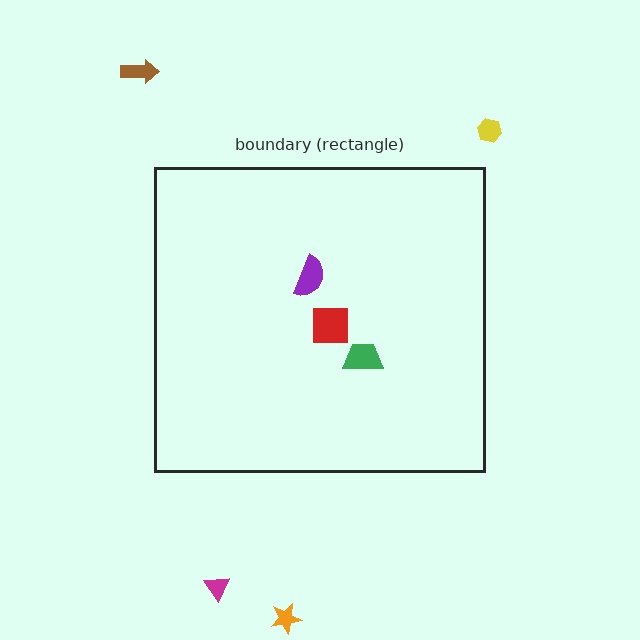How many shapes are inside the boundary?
3 inside, 4 outside.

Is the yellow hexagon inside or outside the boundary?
Outside.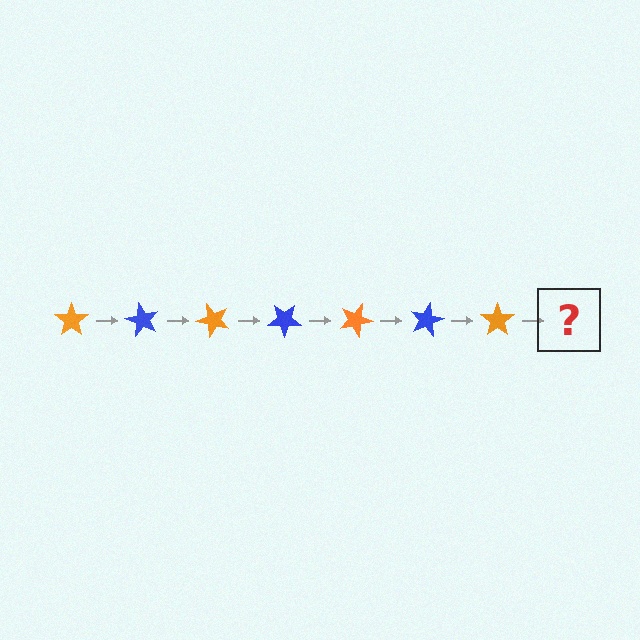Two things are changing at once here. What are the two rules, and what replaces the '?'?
The two rules are that it rotates 60 degrees each step and the color cycles through orange and blue. The '?' should be a blue star, rotated 420 degrees from the start.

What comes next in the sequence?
The next element should be a blue star, rotated 420 degrees from the start.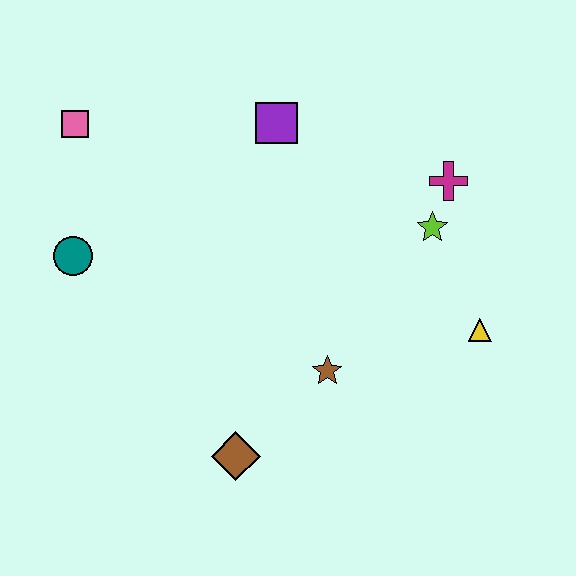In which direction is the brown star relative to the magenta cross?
The brown star is below the magenta cross.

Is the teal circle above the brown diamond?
Yes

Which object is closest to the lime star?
The magenta cross is closest to the lime star.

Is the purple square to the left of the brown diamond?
No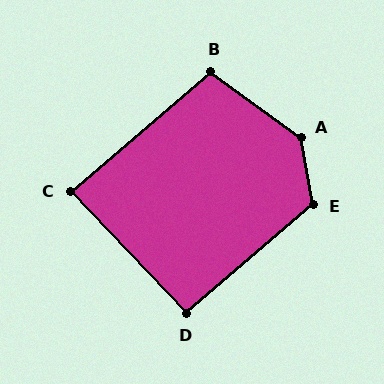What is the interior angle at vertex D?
Approximately 93 degrees (approximately right).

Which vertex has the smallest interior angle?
C, at approximately 87 degrees.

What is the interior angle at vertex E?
Approximately 120 degrees (obtuse).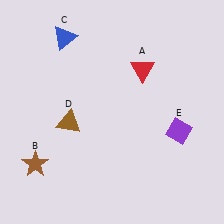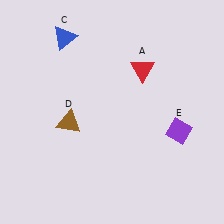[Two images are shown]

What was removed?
The brown star (B) was removed in Image 2.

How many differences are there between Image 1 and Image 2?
There is 1 difference between the two images.